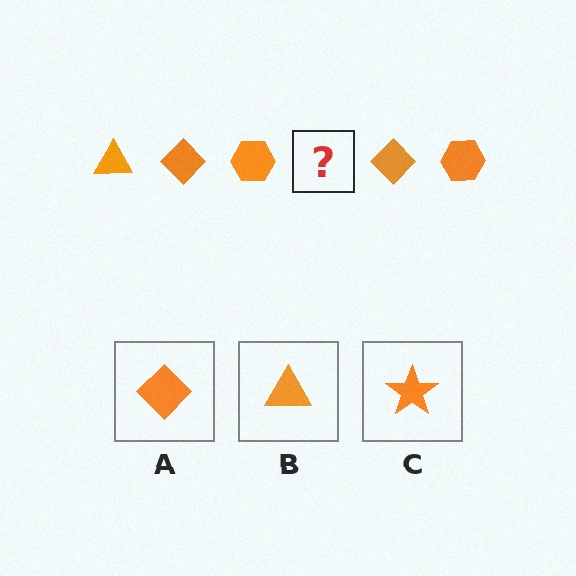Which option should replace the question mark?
Option B.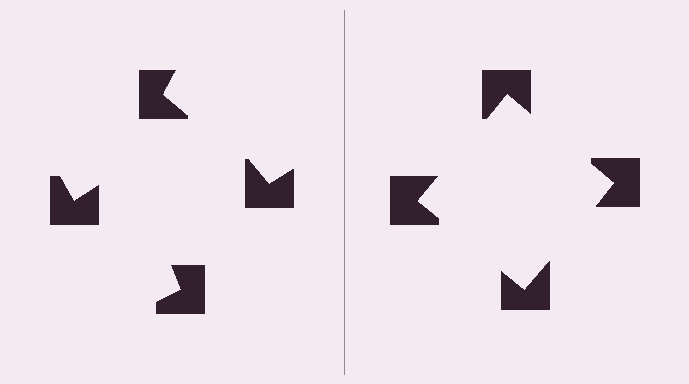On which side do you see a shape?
An illusory square appears on the right side. On the left side the wedge cuts are rotated, so no coherent shape forms.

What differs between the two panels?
The notched squares are positioned identically on both sides; only the wedge orientations differ. On the right they align to a square; on the left they are misaligned.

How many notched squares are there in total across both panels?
8 — 4 on each side.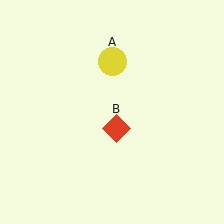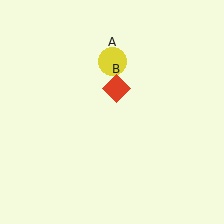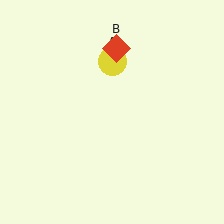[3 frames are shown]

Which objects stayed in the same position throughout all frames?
Yellow circle (object A) remained stationary.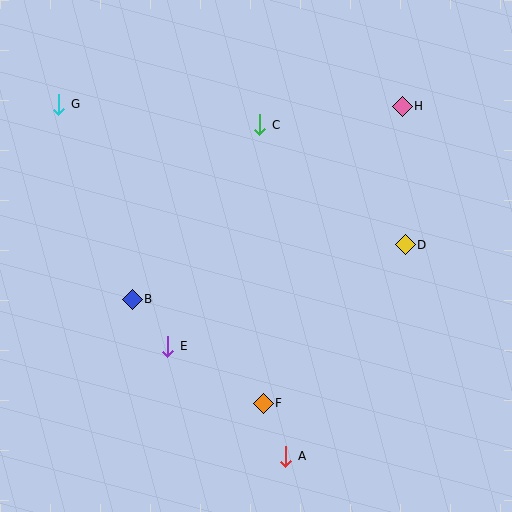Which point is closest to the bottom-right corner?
Point A is closest to the bottom-right corner.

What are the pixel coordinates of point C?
Point C is at (260, 125).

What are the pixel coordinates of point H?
Point H is at (402, 106).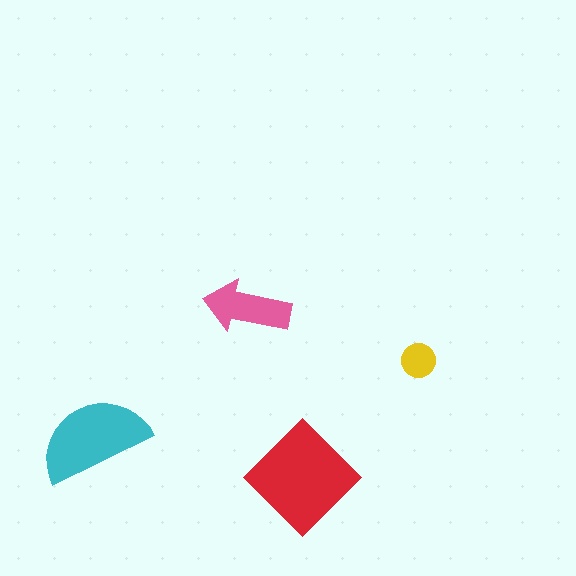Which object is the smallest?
The yellow circle.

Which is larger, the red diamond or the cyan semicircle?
The red diamond.